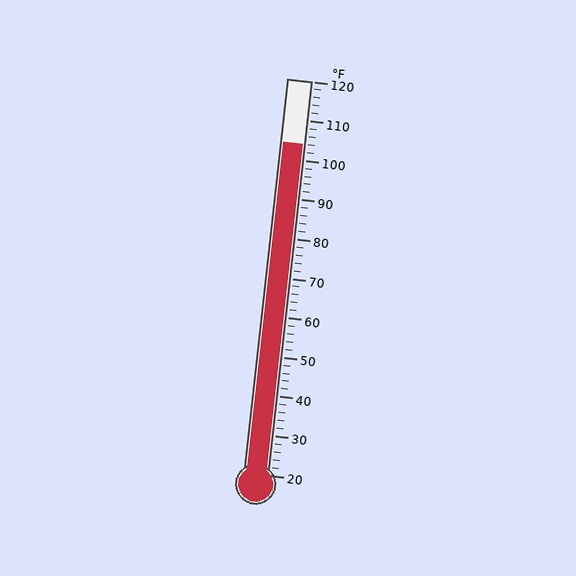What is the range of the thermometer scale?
The thermometer scale ranges from 20°F to 120°F.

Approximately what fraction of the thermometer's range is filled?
The thermometer is filled to approximately 85% of its range.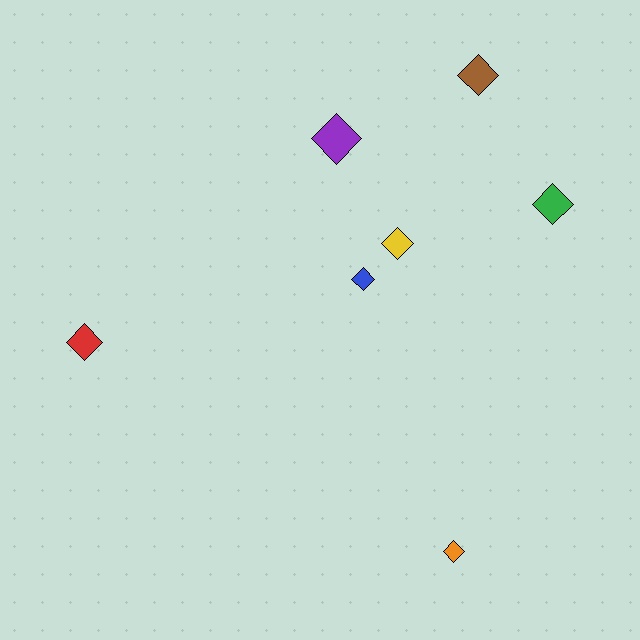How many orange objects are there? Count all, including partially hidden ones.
There is 1 orange object.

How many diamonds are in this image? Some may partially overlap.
There are 7 diamonds.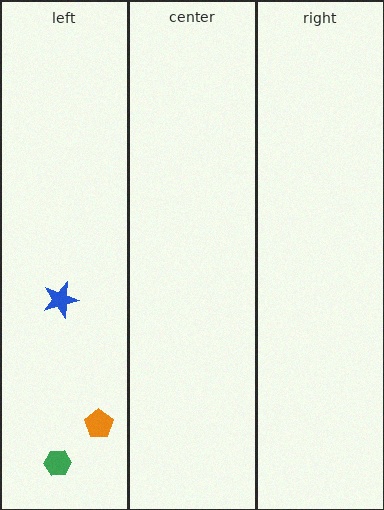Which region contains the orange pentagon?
The left region.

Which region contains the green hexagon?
The left region.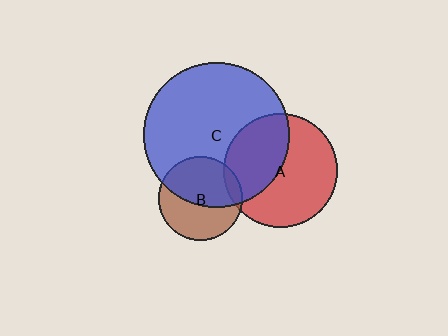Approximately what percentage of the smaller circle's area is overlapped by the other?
Approximately 10%.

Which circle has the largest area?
Circle C (blue).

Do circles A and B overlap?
Yes.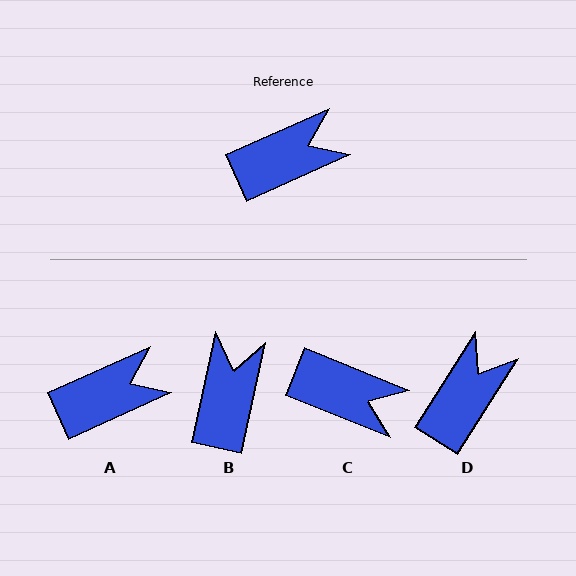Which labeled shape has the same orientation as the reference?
A.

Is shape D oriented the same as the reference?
No, it is off by about 34 degrees.